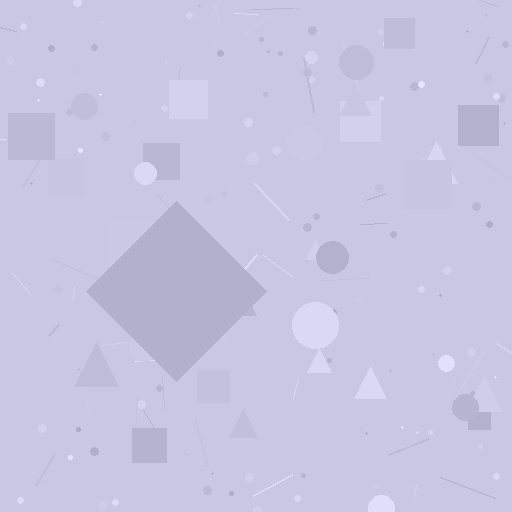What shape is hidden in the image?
A diamond is hidden in the image.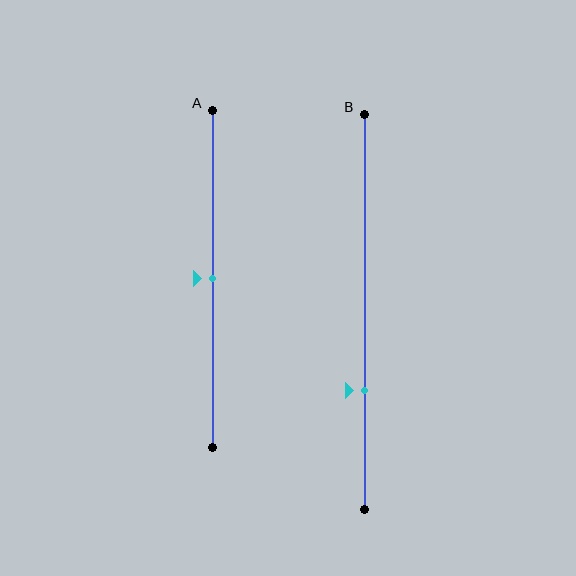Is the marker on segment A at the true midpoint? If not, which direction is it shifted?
Yes, the marker on segment A is at the true midpoint.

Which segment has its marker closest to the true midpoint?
Segment A has its marker closest to the true midpoint.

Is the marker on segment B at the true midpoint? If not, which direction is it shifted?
No, the marker on segment B is shifted downward by about 20% of the segment length.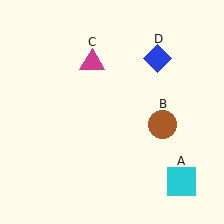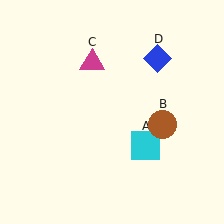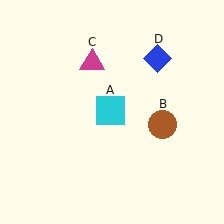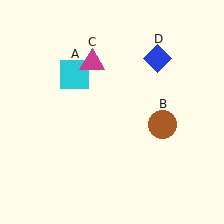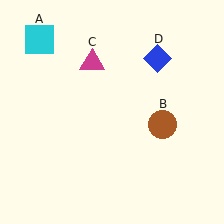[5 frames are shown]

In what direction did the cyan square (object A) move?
The cyan square (object A) moved up and to the left.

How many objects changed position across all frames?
1 object changed position: cyan square (object A).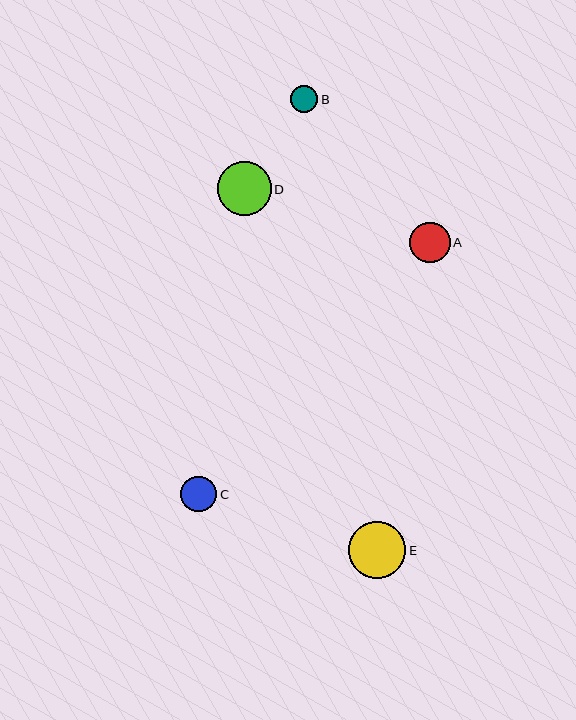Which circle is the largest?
Circle E is the largest with a size of approximately 57 pixels.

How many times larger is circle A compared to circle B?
Circle A is approximately 1.5 times the size of circle B.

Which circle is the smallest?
Circle B is the smallest with a size of approximately 27 pixels.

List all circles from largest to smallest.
From largest to smallest: E, D, A, C, B.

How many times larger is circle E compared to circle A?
Circle E is approximately 1.4 times the size of circle A.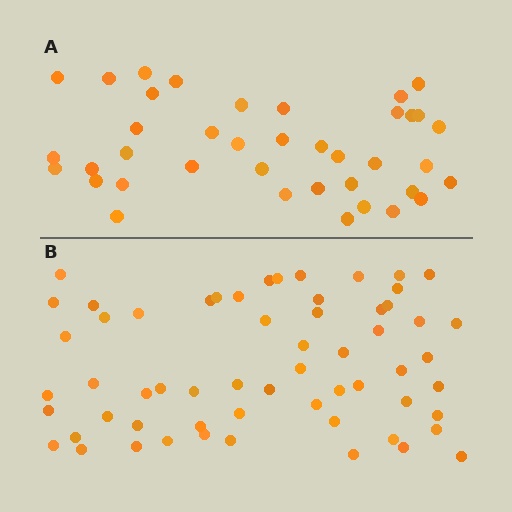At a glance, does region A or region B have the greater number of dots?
Region B (the bottom region) has more dots.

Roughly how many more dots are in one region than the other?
Region B has approximately 20 more dots than region A.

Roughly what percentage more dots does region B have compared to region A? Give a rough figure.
About 55% more.